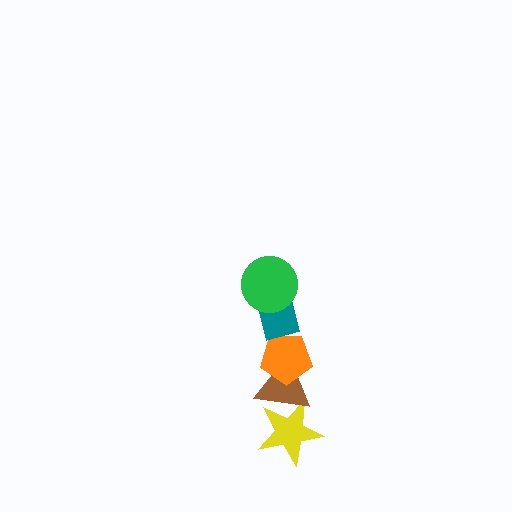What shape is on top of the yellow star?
The brown triangle is on top of the yellow star.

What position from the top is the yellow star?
The yellow star is 5th from the top.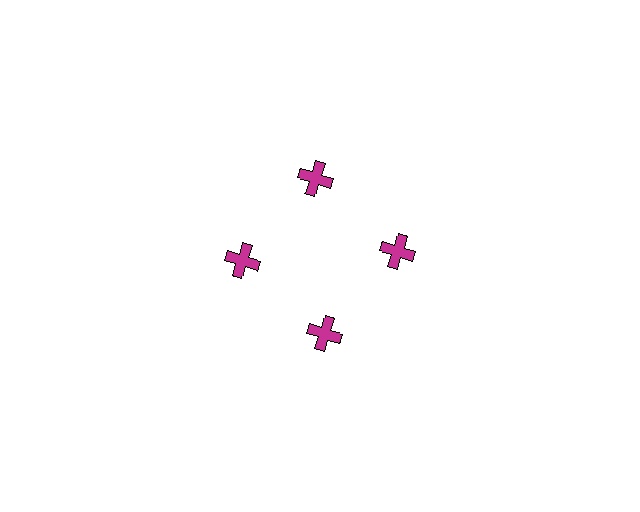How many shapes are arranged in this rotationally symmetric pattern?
There are 4 shapes, arranged in 4 groups of 1.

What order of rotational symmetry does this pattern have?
This pattern has 4-fold rotational symmetry.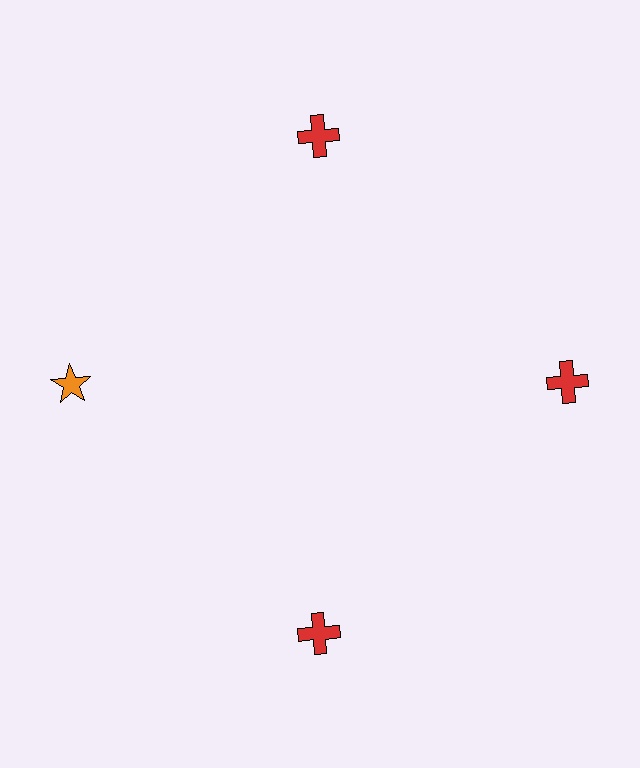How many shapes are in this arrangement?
There are 4 shapes arranged in a ring pattern.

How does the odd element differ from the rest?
It differs in both color (orange instead of red) and shape (star instead of cross).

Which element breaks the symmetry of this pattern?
The orange star at roughly the 9 o'clock position breaks the symmetry. All other shapes are red crosses.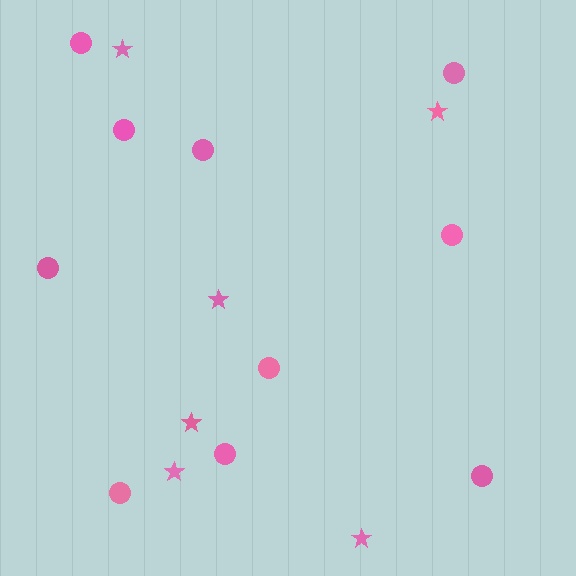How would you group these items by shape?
There are 2 groups: one group of circles (10) and one group of stars (6).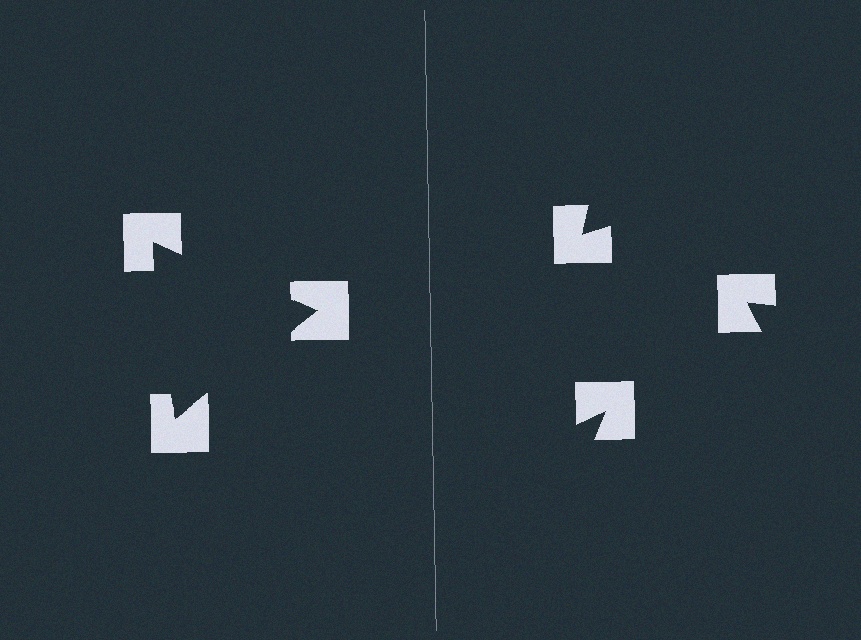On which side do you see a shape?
An illusory triangle appears on the left side. On the right side the wedge cuts are rotated, so no coherent shape forms.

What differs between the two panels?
The notched squares are positioned identically on both sides; only the wedge orientations differ. On the left they align to a triangle; on the right they are misaligned.